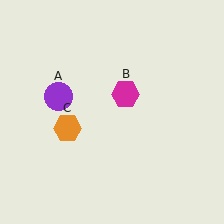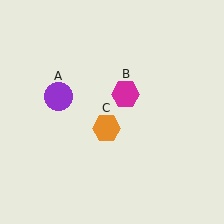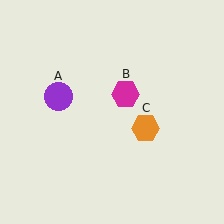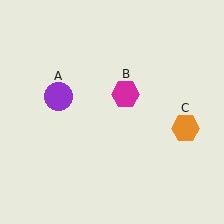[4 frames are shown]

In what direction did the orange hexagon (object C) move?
The orange hexagon (object C) moved right.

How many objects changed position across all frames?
1 object changed position: orange hexagon (object C).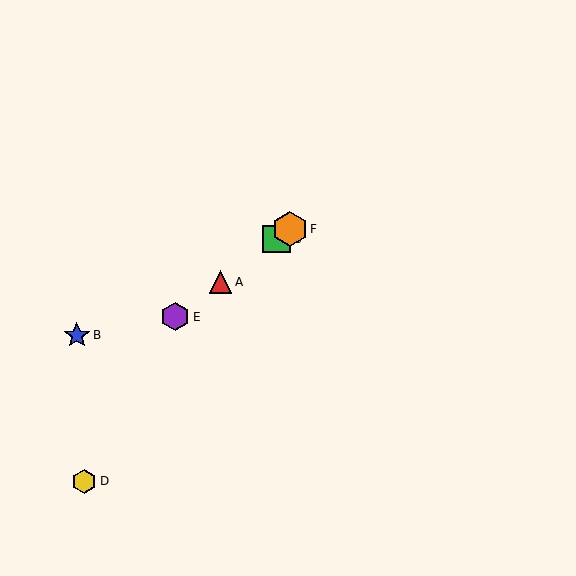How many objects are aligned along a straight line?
4 objects (A, C, E, F) are aligned along a straight line.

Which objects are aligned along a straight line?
Objects A, C, E, F are aligned along a straight line.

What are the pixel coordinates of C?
Object C is at (277, 239).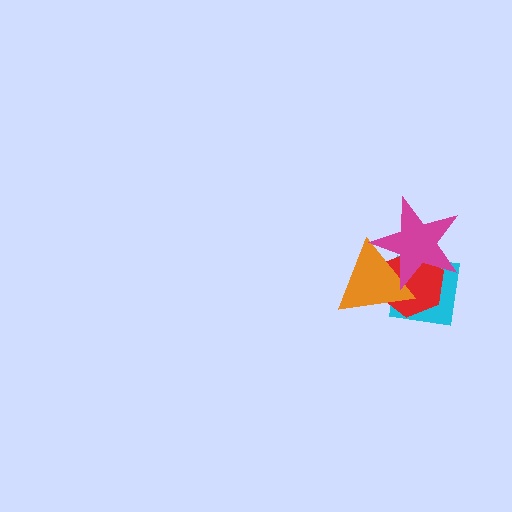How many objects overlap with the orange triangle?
3 objects overlap with the orange triangle.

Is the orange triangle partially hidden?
Yes, it is partially covered by another shape.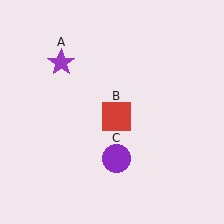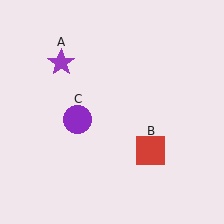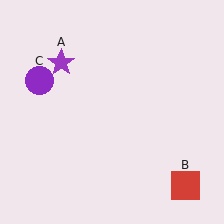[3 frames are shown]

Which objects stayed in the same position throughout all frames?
Purple star (object A) remained stationary.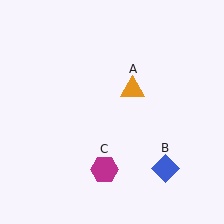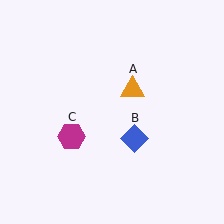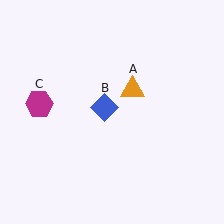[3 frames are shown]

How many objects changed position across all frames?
2 objects changed position: blue diamond (object B), magenta hexagon (object C).